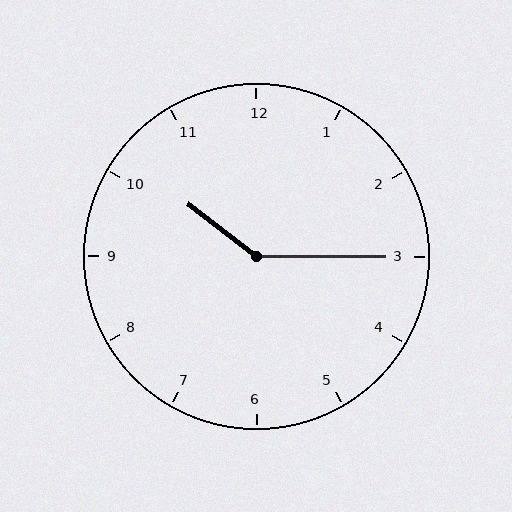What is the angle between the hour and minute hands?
Approximately 142 degrees.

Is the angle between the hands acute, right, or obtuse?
It is obtuse.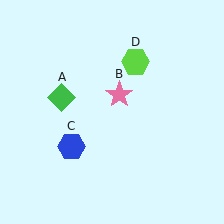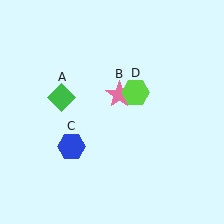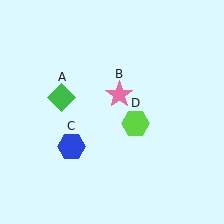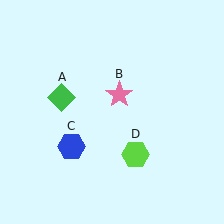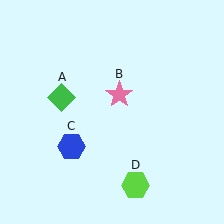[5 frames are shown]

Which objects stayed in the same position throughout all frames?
Green diamond (object A) and pink star (object B) and blue hexagon (object C) remained stationary.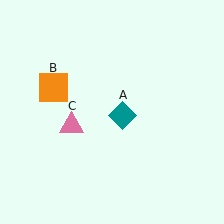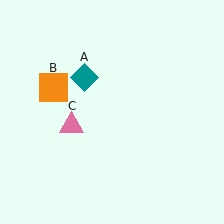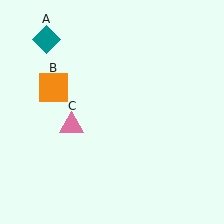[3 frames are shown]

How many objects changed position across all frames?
1 object changed position: teal diamond (object A).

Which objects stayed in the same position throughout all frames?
Orange square (object B) and pink triangle (object C) remained stationary.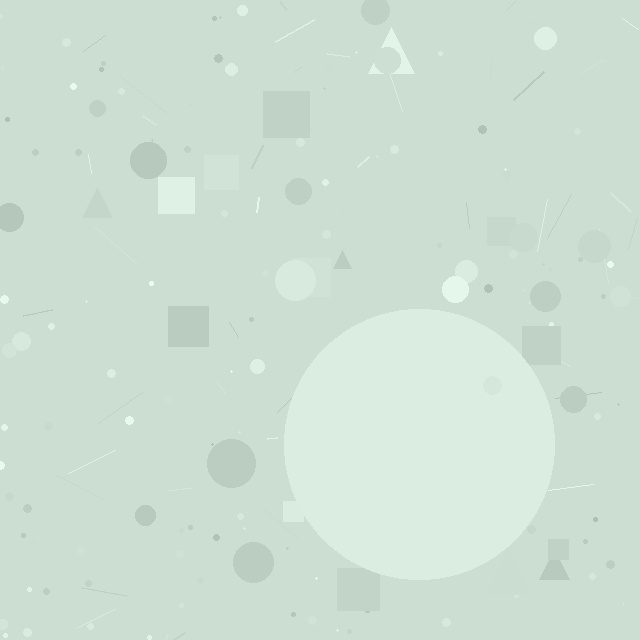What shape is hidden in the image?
A circle is hidden in the image.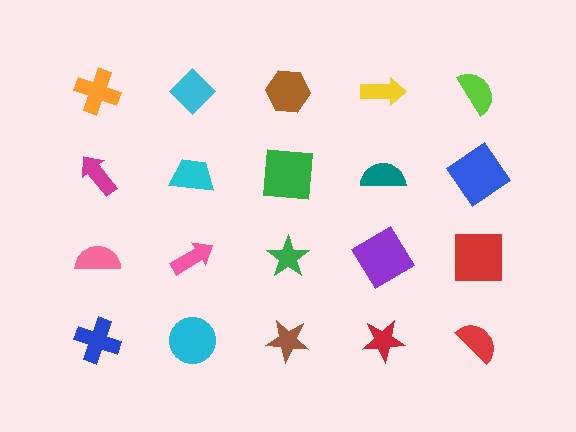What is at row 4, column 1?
A blue cross.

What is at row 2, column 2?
A cyan trapezoid.